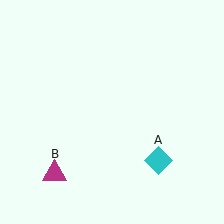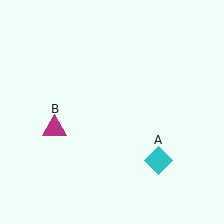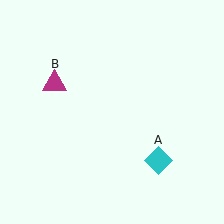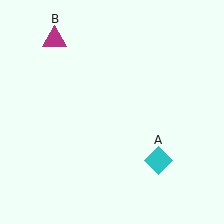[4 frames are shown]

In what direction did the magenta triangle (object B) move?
The magenta triangle (object B) moved up.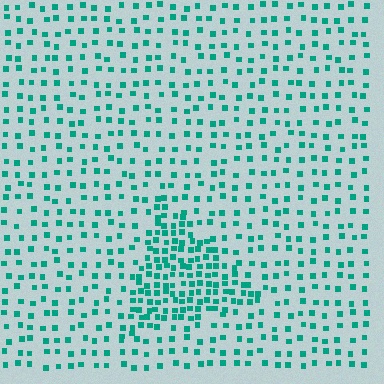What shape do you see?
I see a triangle.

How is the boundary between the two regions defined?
The boundary is defined by a change in element density (approximately 2.3x ratio). All elements are the same color, size, and shape.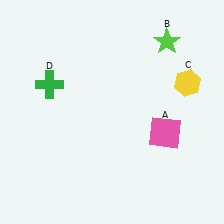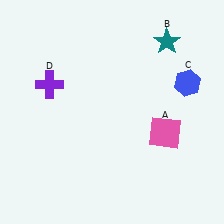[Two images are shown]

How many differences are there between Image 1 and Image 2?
There are 3 differences between the two images.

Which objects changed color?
B changed from lime to teal. C changed from yellow to blue. D changed from green to purple.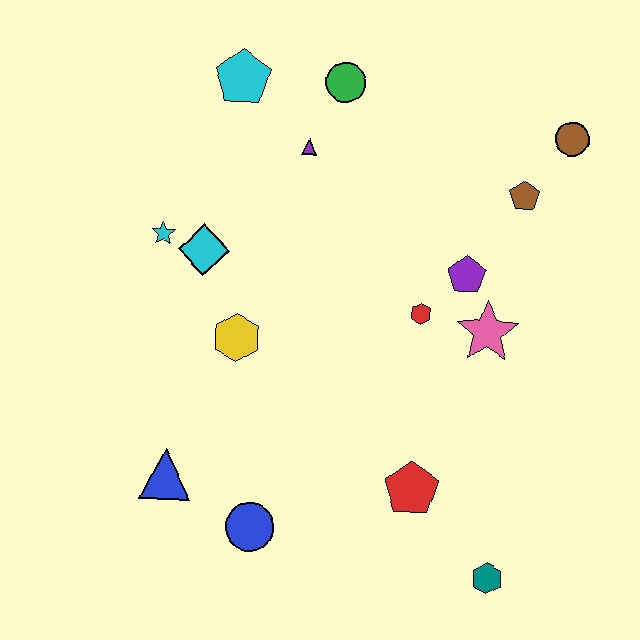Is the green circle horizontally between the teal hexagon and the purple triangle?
Yes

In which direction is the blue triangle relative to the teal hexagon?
The blue triangle is to the left of the teal hexagon.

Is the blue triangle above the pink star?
No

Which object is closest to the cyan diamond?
The cyan star is closest to the cyan diamond.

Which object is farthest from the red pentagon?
The cyan pentagon is farthest from the red pentagon.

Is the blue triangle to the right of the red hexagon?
No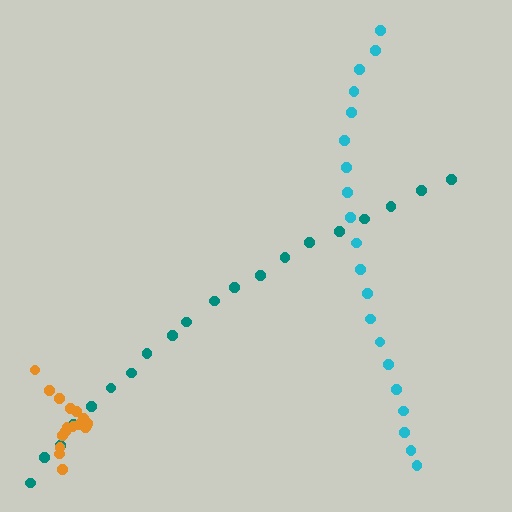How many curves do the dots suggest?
There are 3 distinct paths.